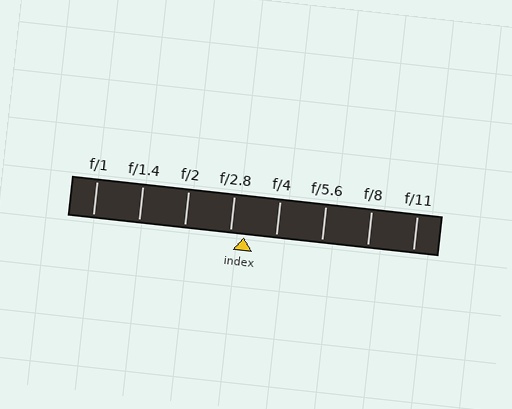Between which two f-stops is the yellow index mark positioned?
The index mark is between f/2.8 and f/4.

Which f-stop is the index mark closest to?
The index mark is closest to f/2.8.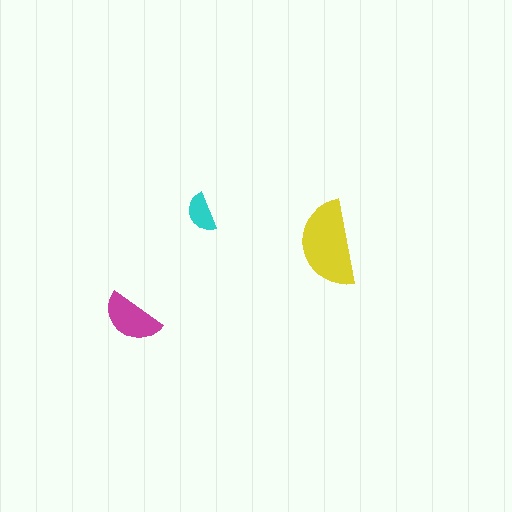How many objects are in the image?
There are 3 objects in the image.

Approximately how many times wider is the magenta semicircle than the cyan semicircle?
About 1.5 times wider.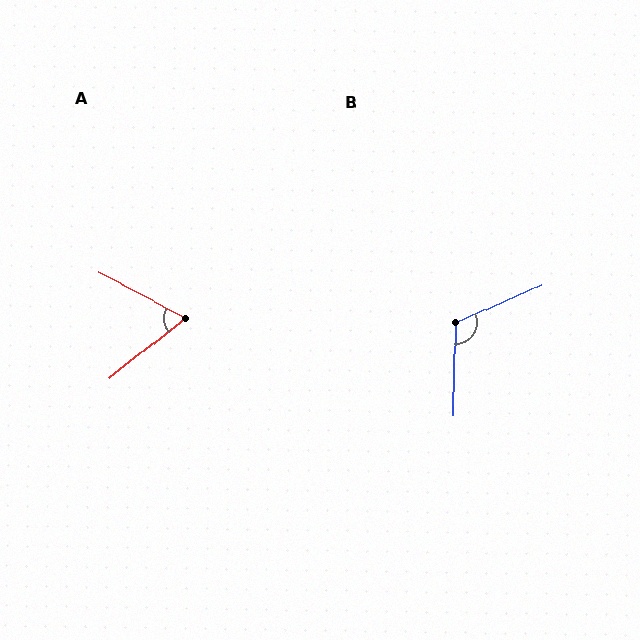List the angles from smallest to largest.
A (66°), B (115°).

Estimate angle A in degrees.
Approximately 66 degrees.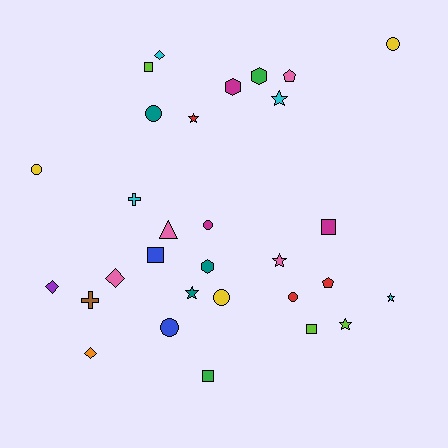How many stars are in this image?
There are 6 stars.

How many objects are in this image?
There are 30 objects.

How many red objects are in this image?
There are 3 red objects.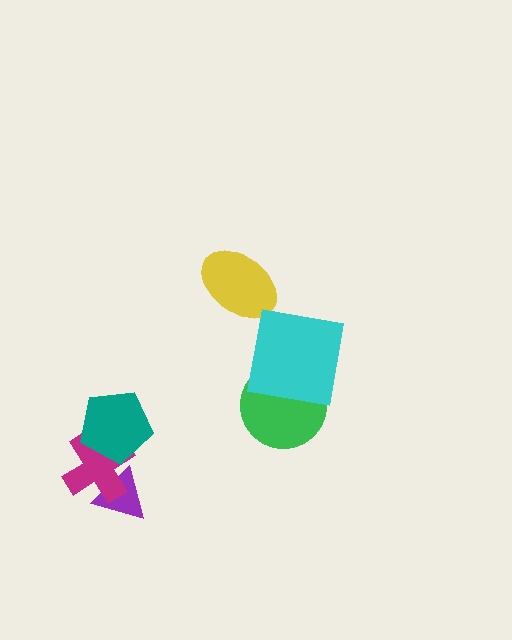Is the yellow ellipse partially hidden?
No, no other shape covers it.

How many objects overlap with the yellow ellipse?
0 objects overlap with the yellow ellipse.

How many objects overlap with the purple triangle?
1 object overlaps with the purple triangle.